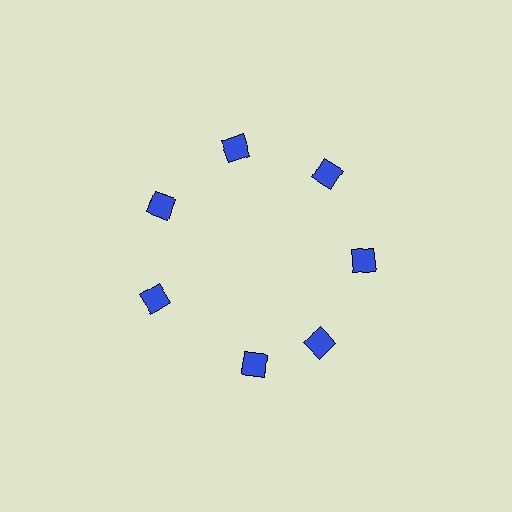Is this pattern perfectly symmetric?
No. The 7 blue diamonds are arranged in a ring, but one element near the 6 o'clock position is rotated out of alignment along the ring, breaking the 7-fold rotational symmetry.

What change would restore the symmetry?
The symmetry would be restored by rotating it back into even spacing with its neighbors so that all 7 diamonds sit at equal angles and equal distance from the center.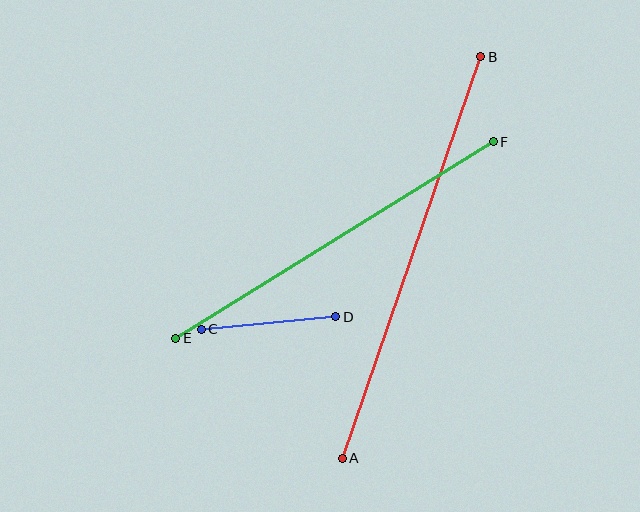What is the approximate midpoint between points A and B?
The midpoint is at approximately (411, 257) pixels.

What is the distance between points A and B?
The distance is approximately 425 pixels.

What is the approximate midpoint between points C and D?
The midpoint is at approximately (269, 323) pixels.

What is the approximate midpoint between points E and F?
The midpoint is at approximately (335, 240) pixels.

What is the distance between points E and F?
The distance is approximately 373 pixels.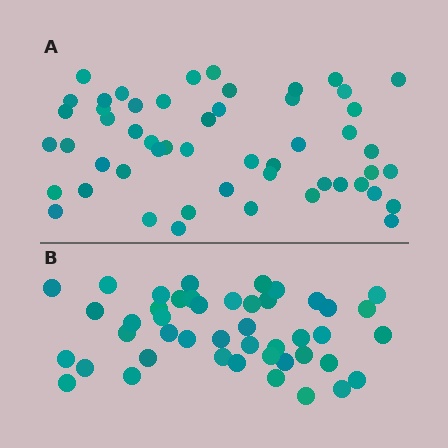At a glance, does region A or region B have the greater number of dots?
Region A (the top region) has more dots.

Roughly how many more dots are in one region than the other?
Region A has roughly 8 or so more dots than region B.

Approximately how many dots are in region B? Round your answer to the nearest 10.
About 40 dots. (The exact count is 45, which rounds to 40.)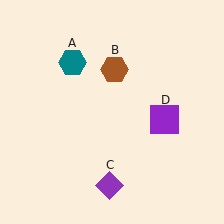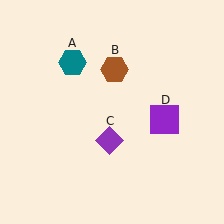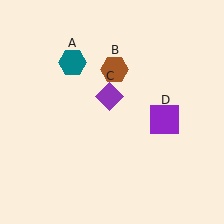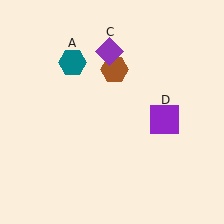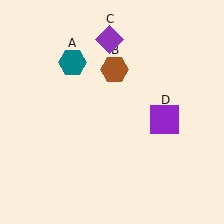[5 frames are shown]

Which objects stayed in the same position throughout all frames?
Teal hexagon (object A) and brown hexagon (object B) and purple square (object D) remained stationary.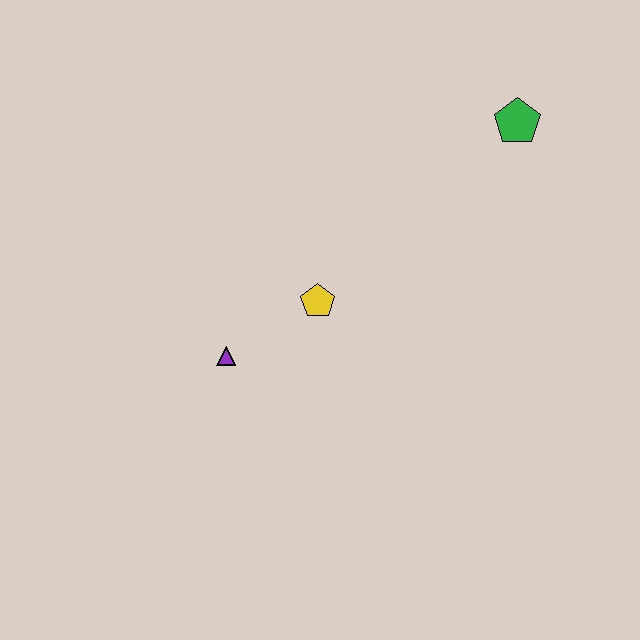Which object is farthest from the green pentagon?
The purple triangle is farthest from the green pentagon.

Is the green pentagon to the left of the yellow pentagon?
No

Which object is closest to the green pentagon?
The yellow pentagon is closest to the green pentagon.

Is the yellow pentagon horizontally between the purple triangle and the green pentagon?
Yes